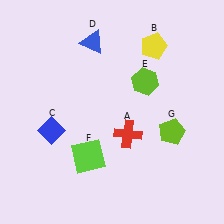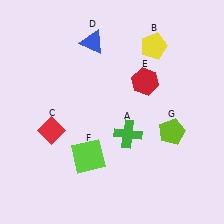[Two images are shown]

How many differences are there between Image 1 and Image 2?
There are 3 differences between the two images.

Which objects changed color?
A changed from red to green. C changed from blue to red. E changed from lime to red.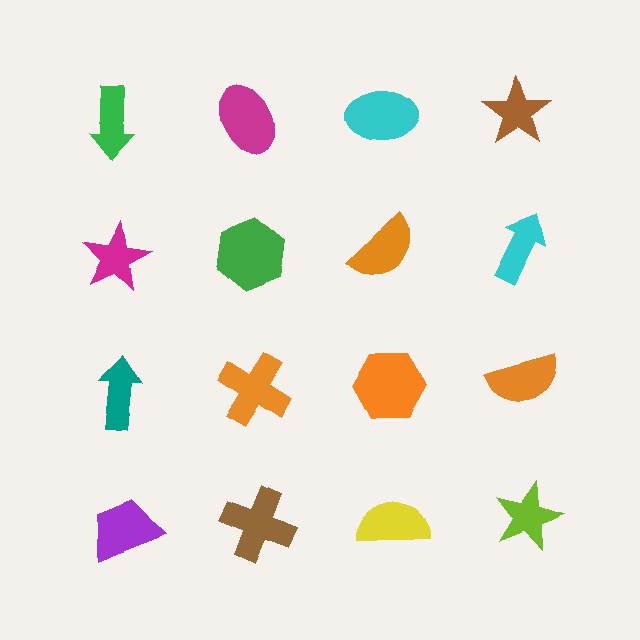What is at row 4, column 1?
A purple trapezoid.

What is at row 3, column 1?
A teal arrow.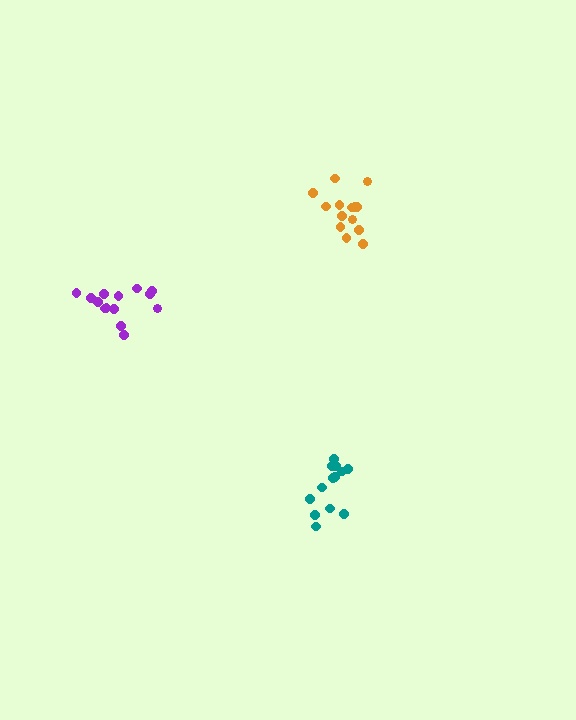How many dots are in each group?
Group 1: 14 dots, Group 2: 13 dots, Group 3: 14 dots (41 total).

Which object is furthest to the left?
The purple cluster is leftmost.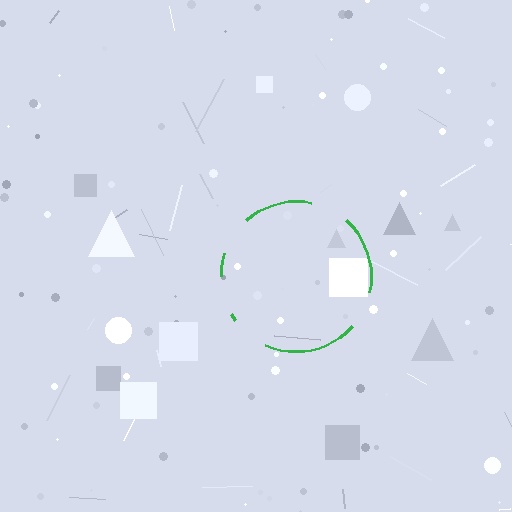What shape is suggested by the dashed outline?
The dashed outline suggests a circle.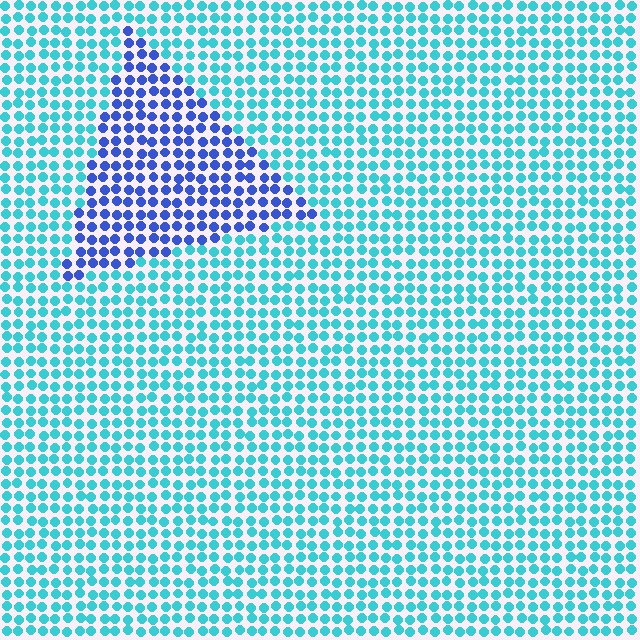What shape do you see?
I see a triangle.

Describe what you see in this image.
The image is filled with small cyan elements in a uniform arrangement. A triangle-shaped region is visible where the elements are tinted to a slightly different hue, forming a subtle color boundary.